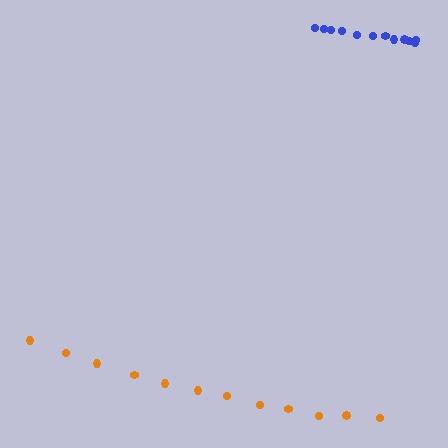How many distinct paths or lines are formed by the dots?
There are 2 distinct paths.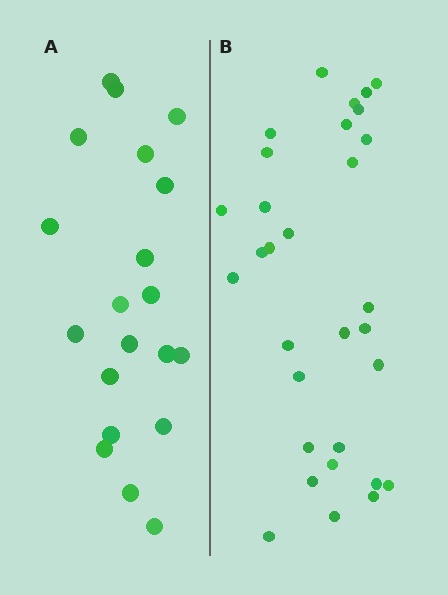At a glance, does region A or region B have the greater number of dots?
Region B (the right region) has more dots.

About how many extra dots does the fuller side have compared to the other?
Region B has roughly 12 or so more dots than region A.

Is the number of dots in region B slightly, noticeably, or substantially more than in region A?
Region B has substantially more. The ratio is roughly 1.6 to 1.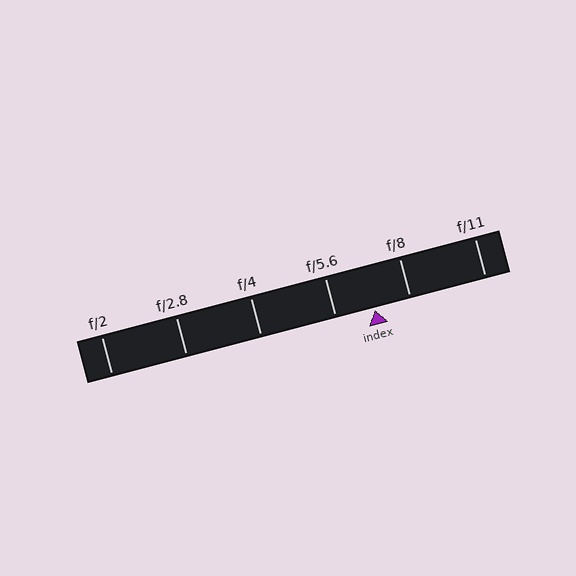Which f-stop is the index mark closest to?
The index mark is closest to f/8.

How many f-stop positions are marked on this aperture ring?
There are 6 f-stop positions marked.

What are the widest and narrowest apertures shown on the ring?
The widest aperture shown is f/2 and the narrowest is f/11.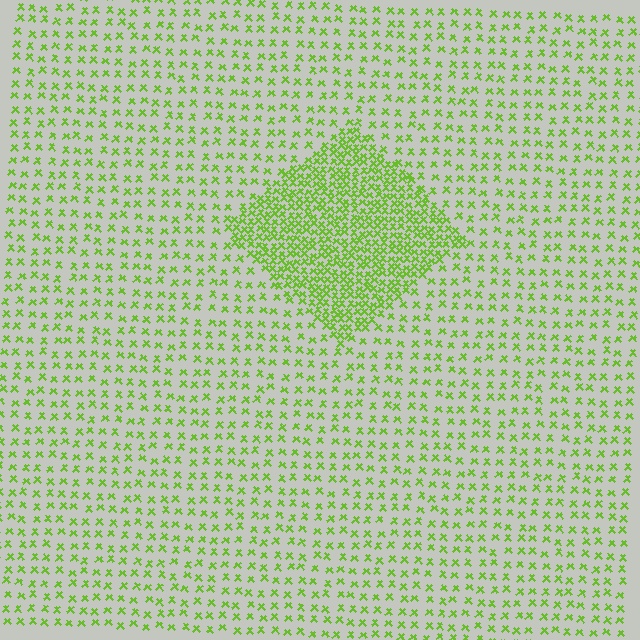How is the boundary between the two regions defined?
The boundary is defined by a change in element density (approximately 2.6x ratio). All elements are the same color, size, and shape.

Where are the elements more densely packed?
The elements are more densely packed inside the diamond boundary.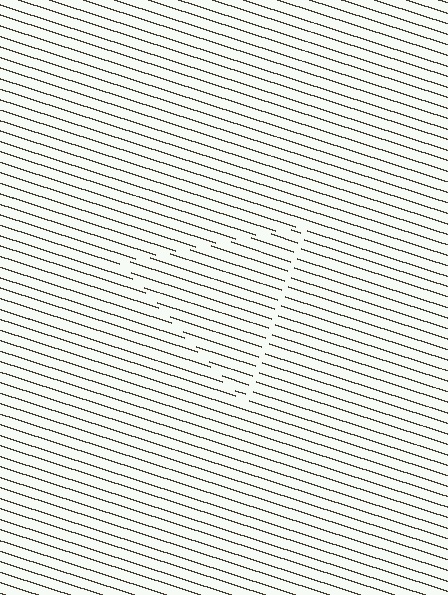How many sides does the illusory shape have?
3 sides — the line-ends trace a triangle.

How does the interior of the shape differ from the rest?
The interior of the shape contains the same grating, shifted by half a period — the contour is defined by the phase discontinuity where line-ends from the inner and outer gratings abut.